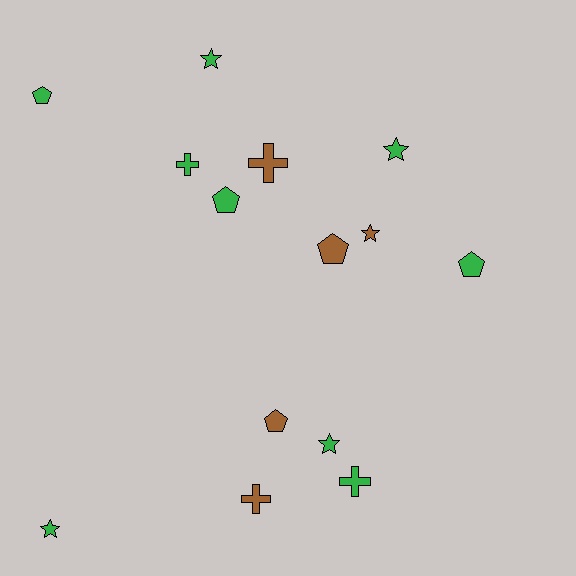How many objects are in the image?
There are 14 objects.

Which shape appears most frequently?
Star, with 5 objects.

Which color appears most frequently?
Green, with 9 objects.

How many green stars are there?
There are 4 green stars.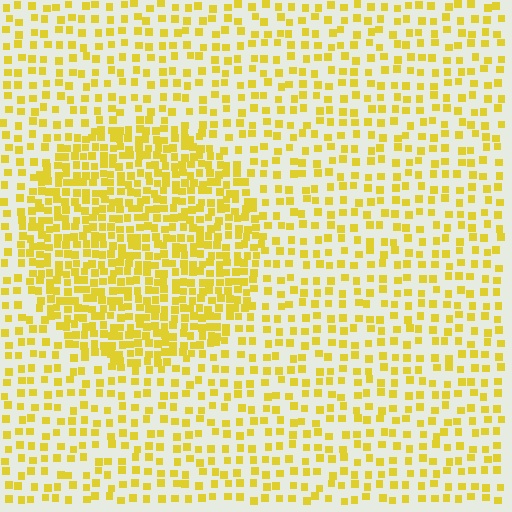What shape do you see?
I see a circle.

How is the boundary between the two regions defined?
The boundary is defined by a change in element density (approximately 2.1x ratio). All elements are the same color, size, and shape.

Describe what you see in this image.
The image contains small yellow elements arranged at two different densities. A circle-shaped region is visible where the elements are more densely packed than the surrounding area.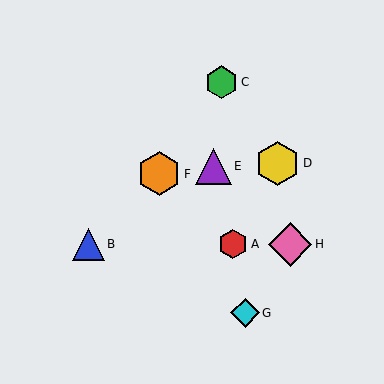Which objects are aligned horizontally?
Objects A, B, H are aligned horizontally.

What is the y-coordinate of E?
Object E is at y≈166.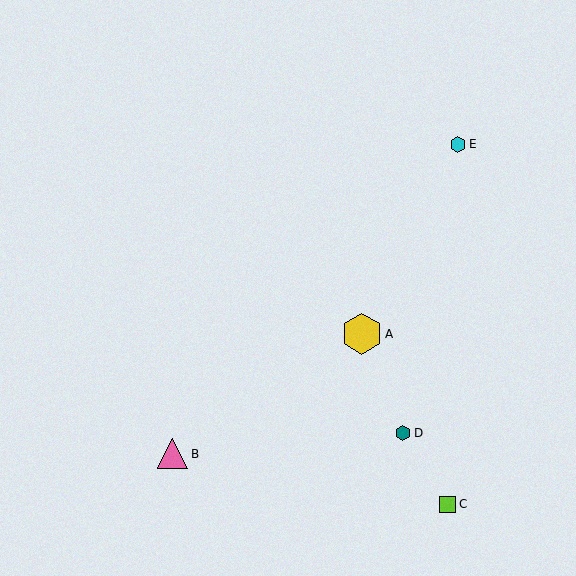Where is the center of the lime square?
The center of the lime square is at (448, 504).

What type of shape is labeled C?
Shape C is a lime square.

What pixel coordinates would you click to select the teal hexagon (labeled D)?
Click at (403, 433) to select the teal hexagon D.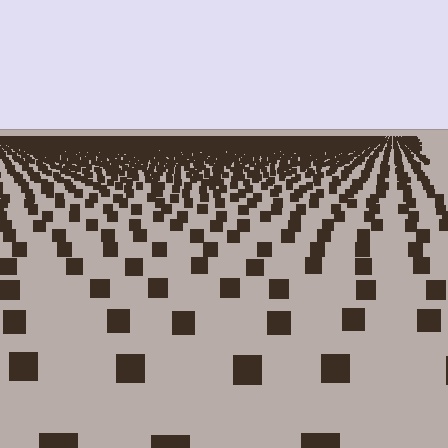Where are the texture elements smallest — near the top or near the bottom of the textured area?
Near the top.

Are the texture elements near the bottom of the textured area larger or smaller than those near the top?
Larger. Near the bottom, elements are closer to the viewer and appear at a bigger on-screen size.